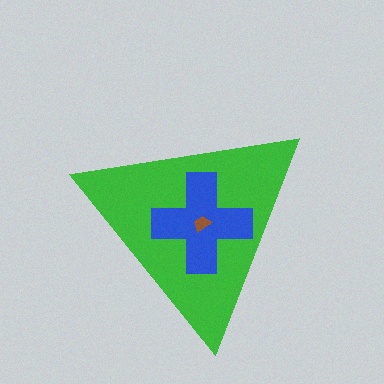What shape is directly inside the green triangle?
The blue cross.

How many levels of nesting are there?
3.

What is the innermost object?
The brown trapezoid.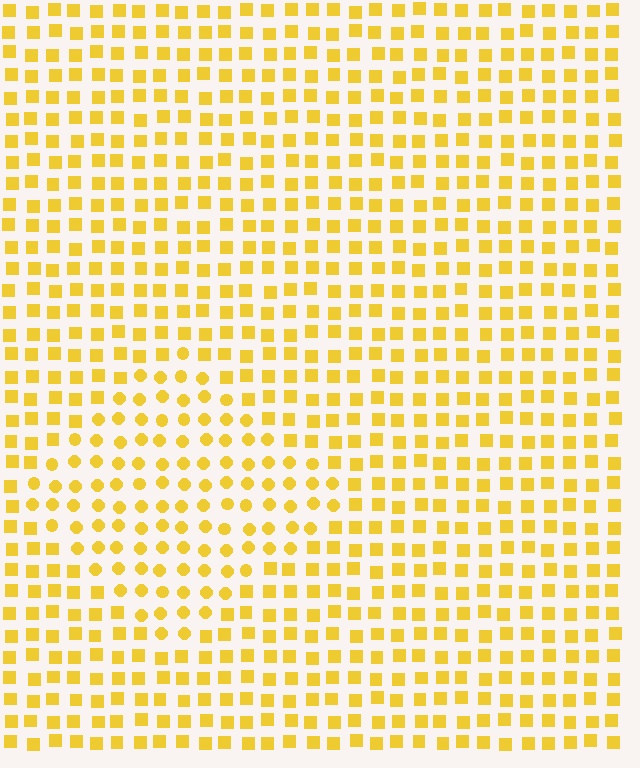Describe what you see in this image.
The image is filled with small yellow elements arranged in a uniform grid. A diamond-shaped region contains circles, while the surrounding area contains squares. The boundary is defined purely by the change in element shape.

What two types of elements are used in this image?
The image uses circles inside the diamond region and squares outside it.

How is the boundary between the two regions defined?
The boundary is defined by a change in element shape: circles inside vs. squares outside. All elements share the same color and spacing.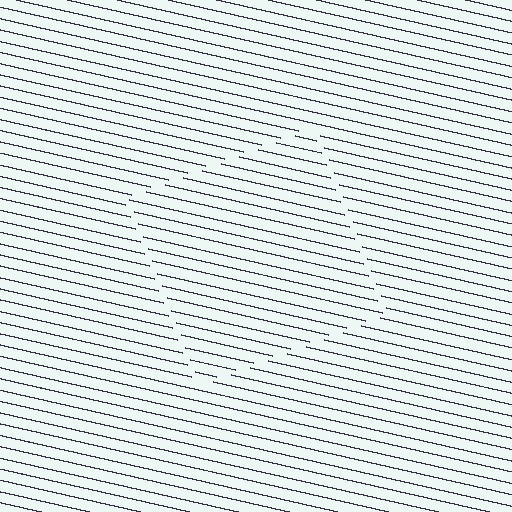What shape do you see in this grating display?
An illusory square. The interior of the shape contains the same grating, shifted by half a period — the contour is defined by the phase discontinuity where line-ends from the inner and outer gratings abut.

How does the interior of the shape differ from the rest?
The interior of the shape contains the same grating, shifted by half a period — the contour is defined by the phase discontinuity where line-ends from the inner and outer gratings abut.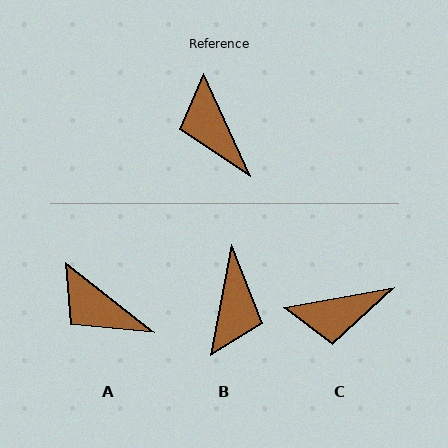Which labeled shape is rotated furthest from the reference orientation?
B, about 145 degrees away.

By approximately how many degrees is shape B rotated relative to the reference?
Approximately 145 degrees counter-clockwise.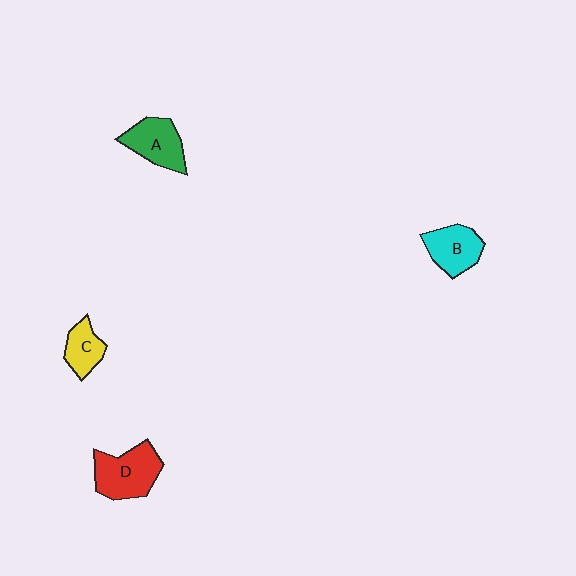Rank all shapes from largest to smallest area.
From largest to smallest: D (red), A (green), B (cyan), C (yellow).